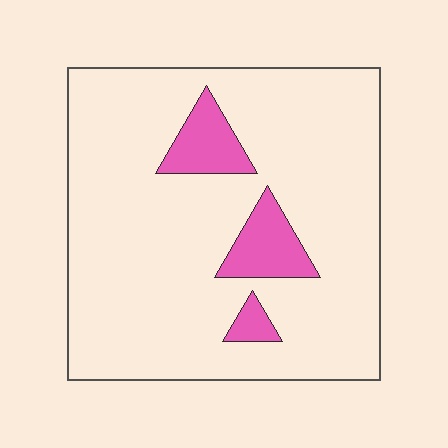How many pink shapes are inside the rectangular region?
3.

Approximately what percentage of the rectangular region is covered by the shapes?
Approximately 10%.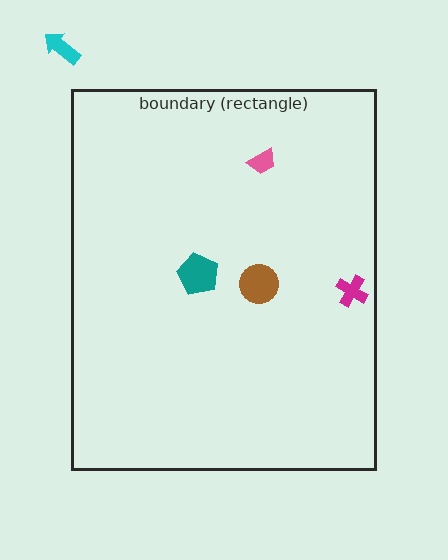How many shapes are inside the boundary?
4 inside, 1 outside.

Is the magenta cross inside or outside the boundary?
Inside.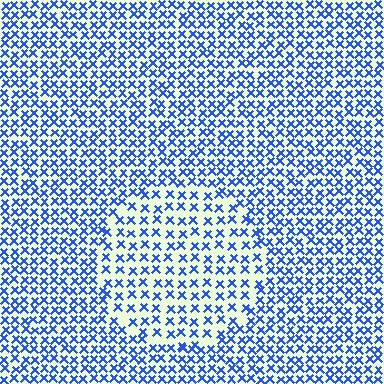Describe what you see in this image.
The image contains small blue elements arranged at two different densities. A circle-shaped region is visible where the elements are less densely packed than the surrounding area.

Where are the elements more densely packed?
The elements are more densely packed outside the circle boundary.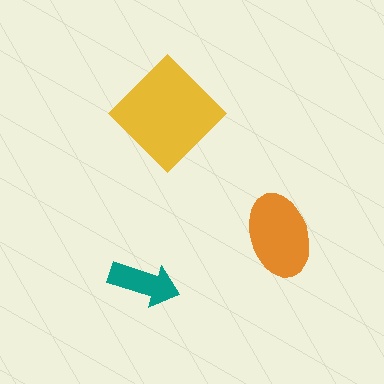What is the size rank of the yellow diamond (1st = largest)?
1st.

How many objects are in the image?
There are 3 objects in the image.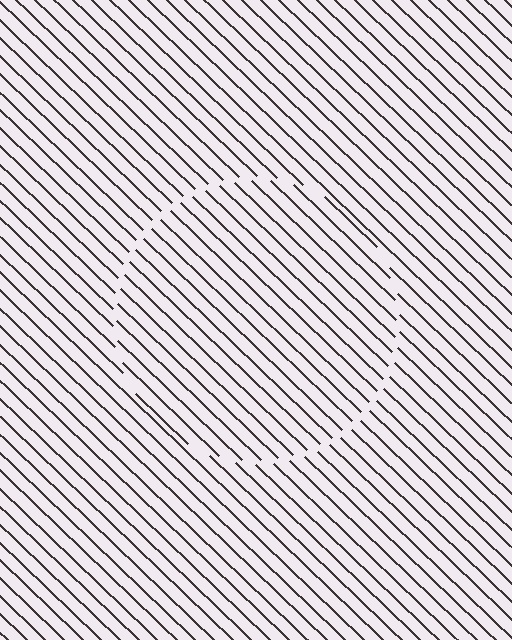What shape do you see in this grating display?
An illusory circle. The interior of the shape contains the same grating, shifted by half a period — the contour is defined by the phase discontinuity where line-ends from the inner and outer gratings abut.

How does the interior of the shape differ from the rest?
The interior of the shape contains the same grating, shifted by half a period — the contour is defined by the phase discontinuity where line-ends from the inner and outer gratings abut.